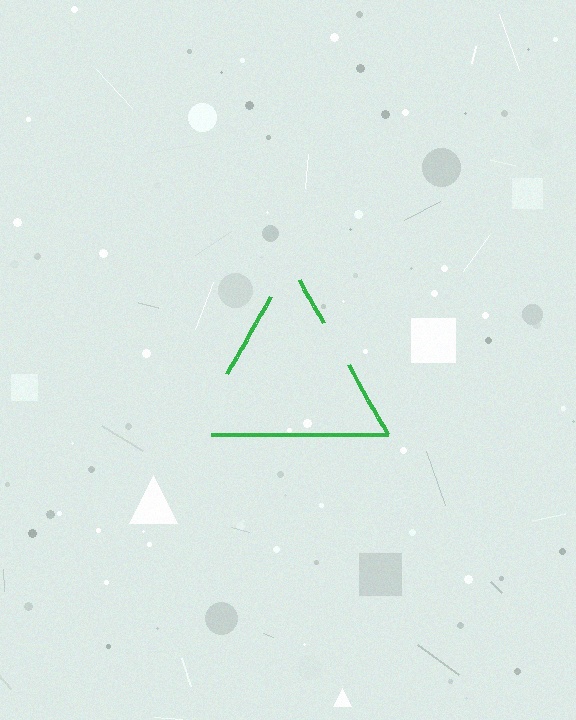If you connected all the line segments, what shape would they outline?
They would outline a triangle.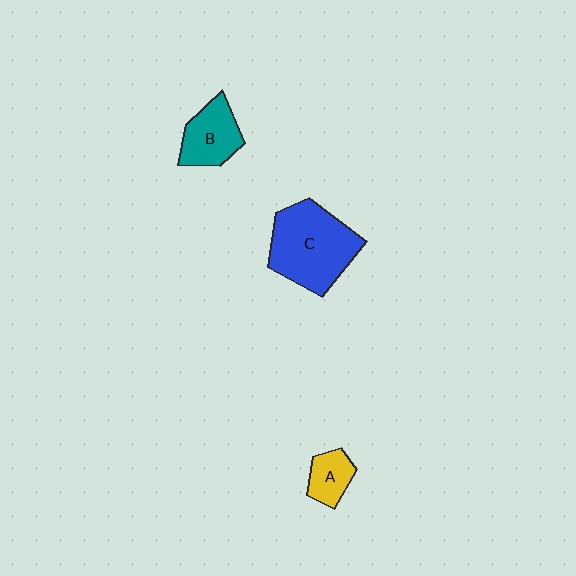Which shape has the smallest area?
Shape A (yellow).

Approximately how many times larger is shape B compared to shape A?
Approximately 1.6 times.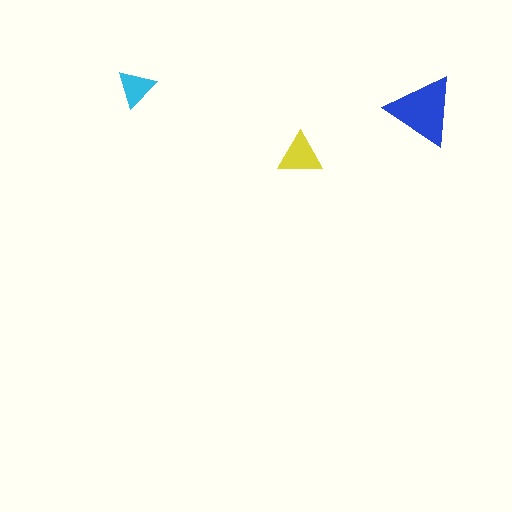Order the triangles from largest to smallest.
the blue one, the yellow one, the cyan one.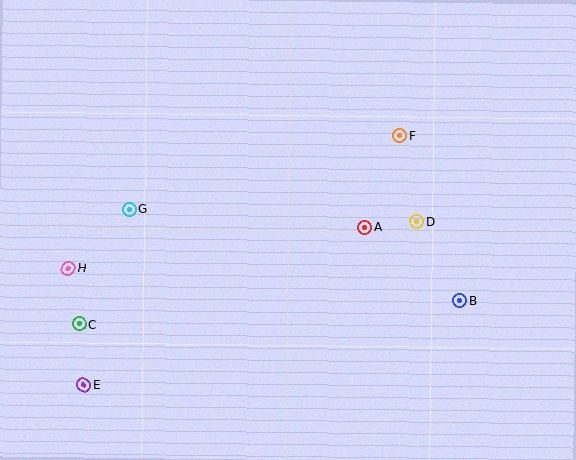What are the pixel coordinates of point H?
Point H is at (68, 269).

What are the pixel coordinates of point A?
Point A is at (365, 227).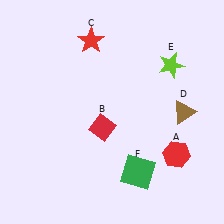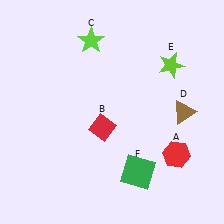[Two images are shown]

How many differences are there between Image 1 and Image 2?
There is 1 difference between the two images.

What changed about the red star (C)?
In Image 1, C is red. In Image 2, it changed to lime.